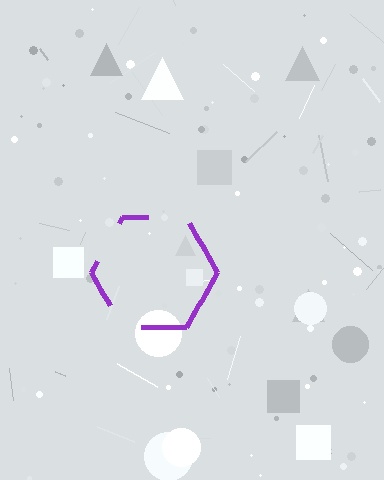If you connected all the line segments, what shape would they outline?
They would outline a hexagon.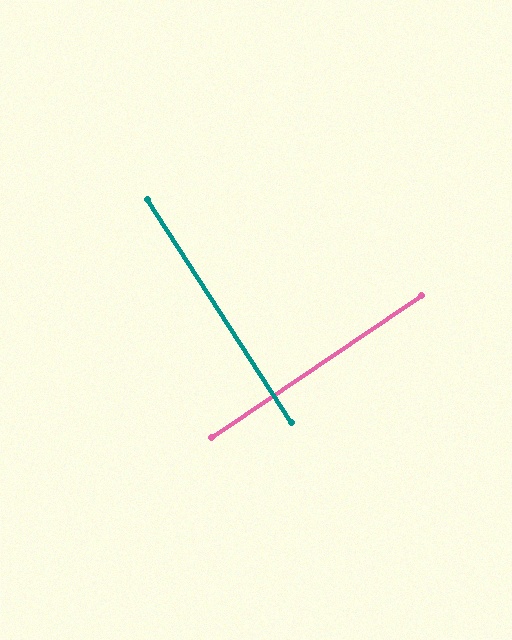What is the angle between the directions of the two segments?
Approximately 89 degrees.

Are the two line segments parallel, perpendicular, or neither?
Perpendicular — they meet at approximately 89°.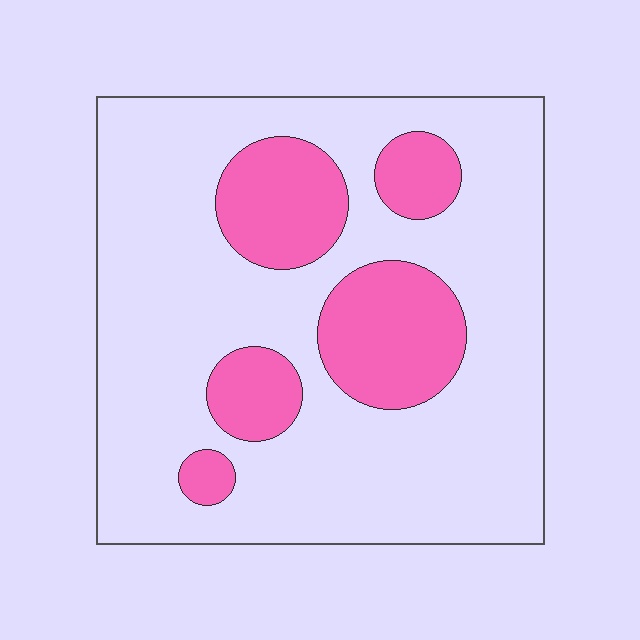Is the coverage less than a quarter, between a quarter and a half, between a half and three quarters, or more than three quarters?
Less than a quarter.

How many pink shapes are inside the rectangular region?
5.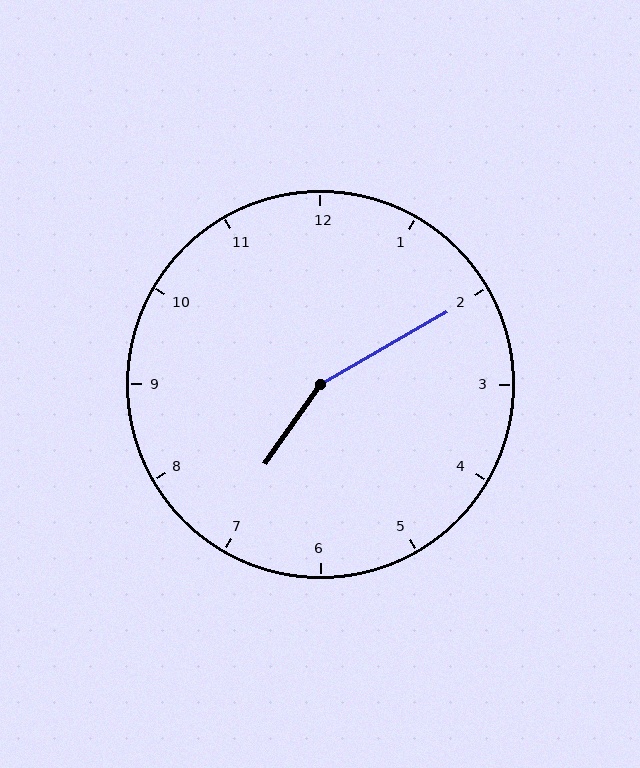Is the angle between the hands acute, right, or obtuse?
It is obtuse.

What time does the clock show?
7:10.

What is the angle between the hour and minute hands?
Approximately 155 degrees.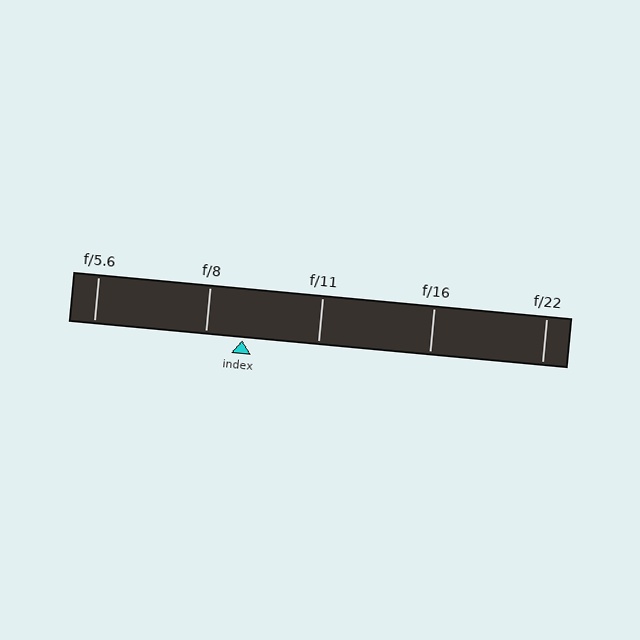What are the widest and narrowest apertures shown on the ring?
The widest aperture shown is f/5.6 and the narrowest is f/22.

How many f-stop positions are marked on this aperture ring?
There are 5 f-stop positions marked.